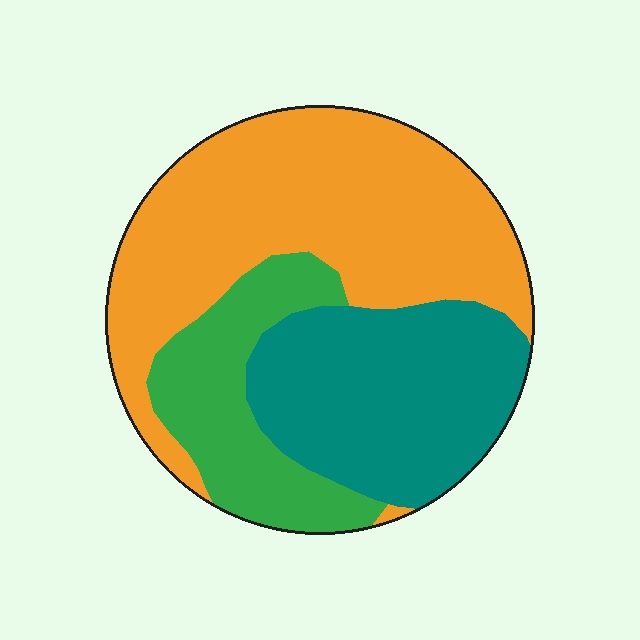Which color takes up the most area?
Orange, at roughly 50%.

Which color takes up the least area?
Green, at roughly 20%.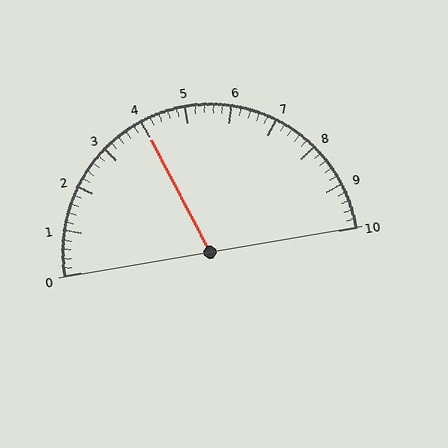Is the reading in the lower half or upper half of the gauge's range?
The reading is in the lower half of the range (0 to 10).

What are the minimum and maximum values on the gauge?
The gauge ranges from 0 to 10.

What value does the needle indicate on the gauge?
The needle indicates approximately 4.0.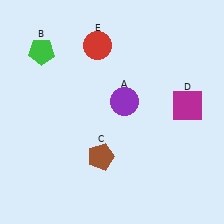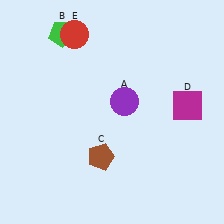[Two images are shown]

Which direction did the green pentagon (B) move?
The green pentagon (B) moved right.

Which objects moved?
The objects that moved are: the green pentagon (B), the red circle (E).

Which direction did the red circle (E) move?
The red circle (E) moved left.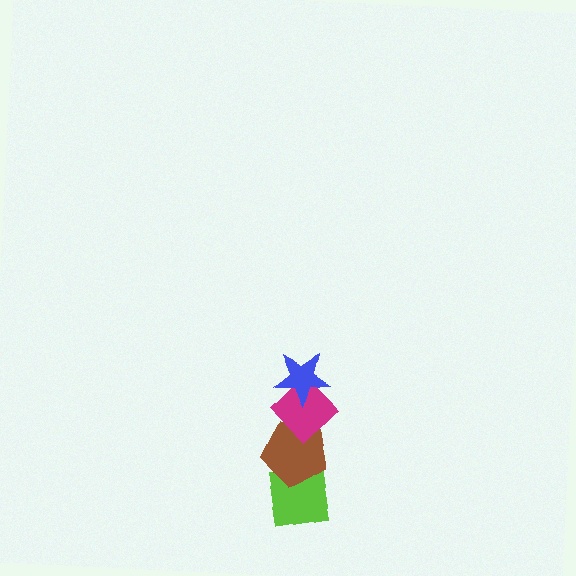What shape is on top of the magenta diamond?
The blue star is on top of the magenta diamond.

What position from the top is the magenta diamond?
The magenta diamond is 2nd from the top.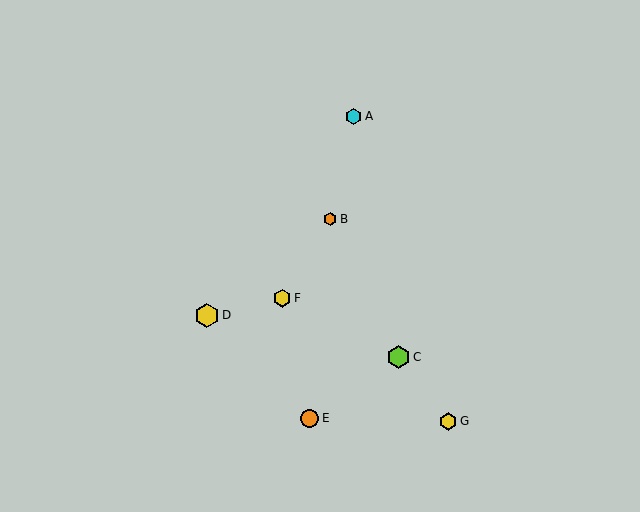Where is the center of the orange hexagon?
The center of the orange hexagon is at (330, 219).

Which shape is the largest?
The yellow hexagon (labeled D) is the largest.